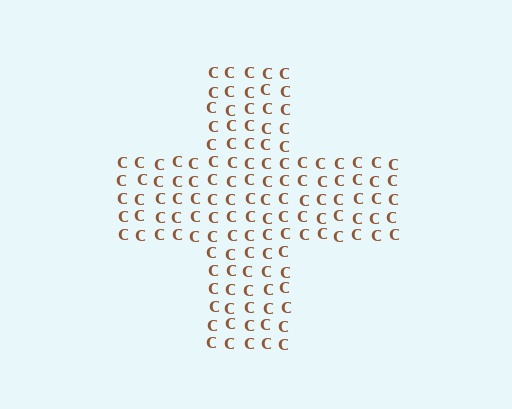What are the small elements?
The small elements are letter C's.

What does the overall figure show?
The overall figure shows a cross.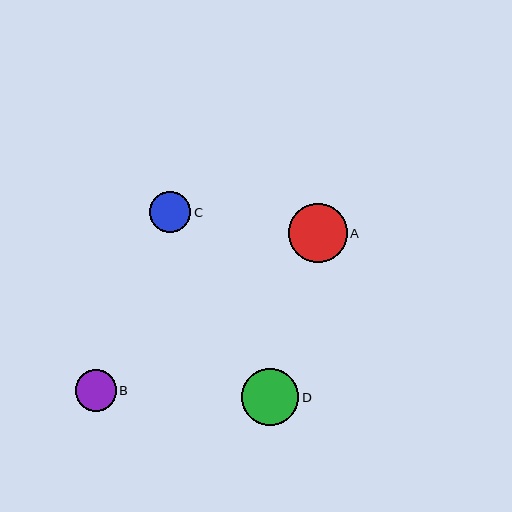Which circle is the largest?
Circle A is the largest with a size of approximately 59 pixels.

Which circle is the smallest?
Circle C is the smallest with a size of approximately 41 pixels.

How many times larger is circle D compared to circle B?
Circle D is approximately 1.4 times the size of circle B.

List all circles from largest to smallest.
From largest to smallest: A, D, B, C.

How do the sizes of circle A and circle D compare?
Circle A and circle D are approximately the same size.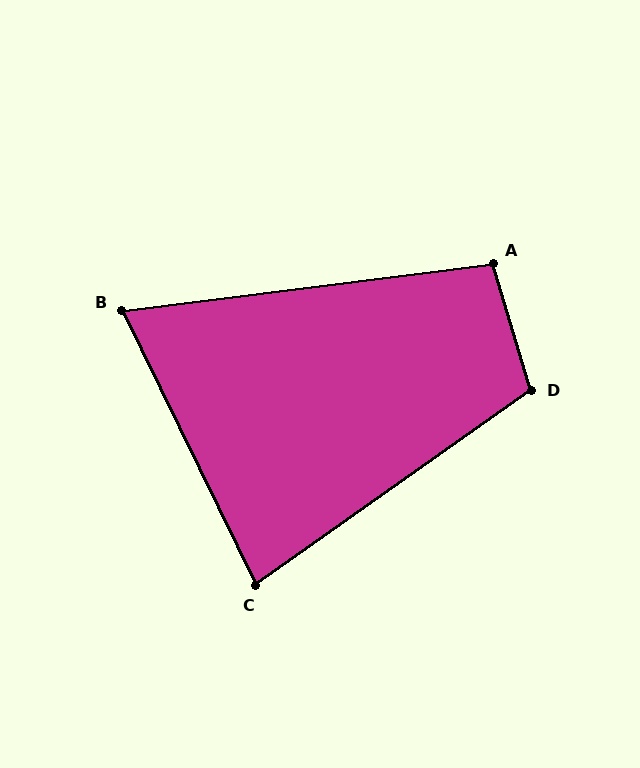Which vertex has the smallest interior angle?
B, at approximately 71 degrees.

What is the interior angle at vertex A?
Approximately 99 degrees (obtuse).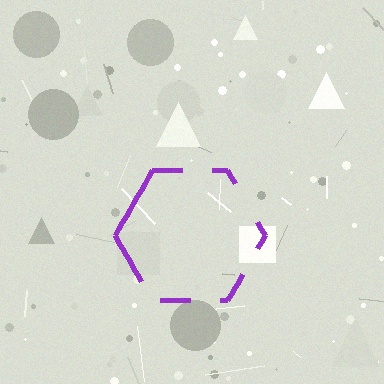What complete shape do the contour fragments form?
The contour fragments form a hexagon.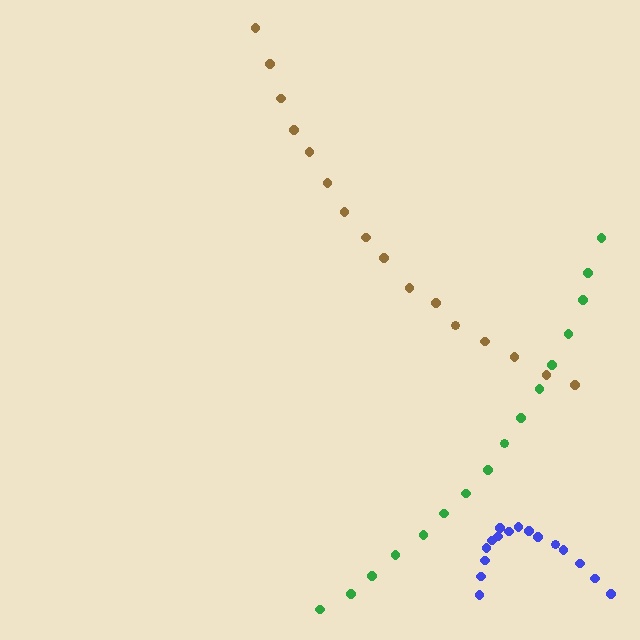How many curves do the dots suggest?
There are 3 distinct paths.